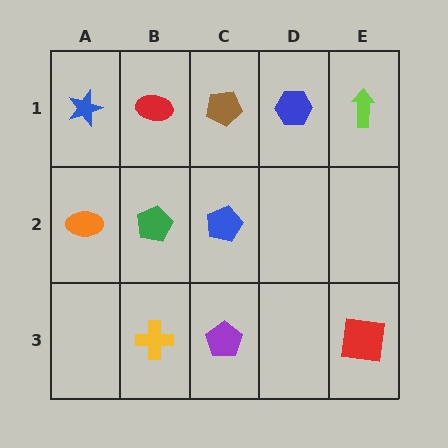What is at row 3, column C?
A purple pentagon.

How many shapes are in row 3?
3 shapes.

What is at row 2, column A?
An orange ellipse.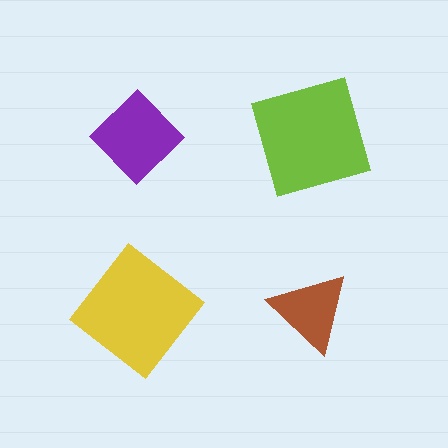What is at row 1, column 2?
A lime square.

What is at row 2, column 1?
A yellow diamond.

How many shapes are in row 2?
2 shapes.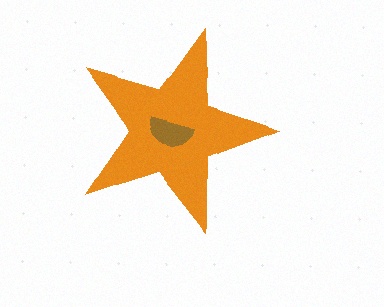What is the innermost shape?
The brown semicircle.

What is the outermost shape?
The orange star.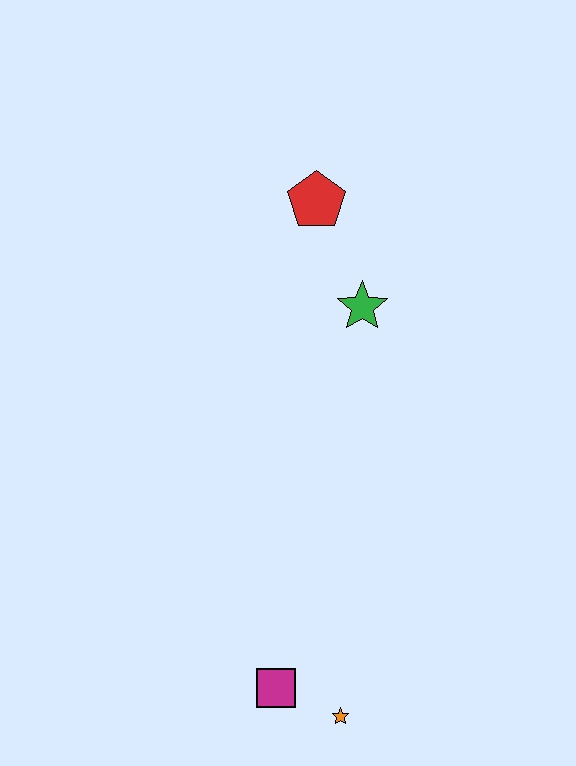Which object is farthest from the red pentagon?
The orange star is farthest from the red pentagon.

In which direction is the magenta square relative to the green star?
The magenta square is below the green star.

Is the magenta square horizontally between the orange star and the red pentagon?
No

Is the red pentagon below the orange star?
No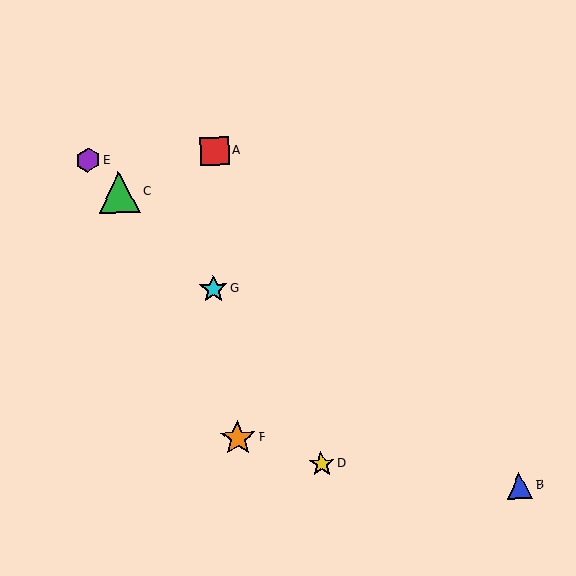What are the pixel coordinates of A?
Object A is at (215, 151).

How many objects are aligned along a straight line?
3 objects (C, E, G) are aligned along a straight line.